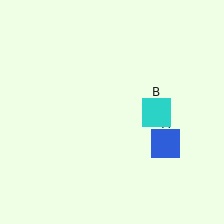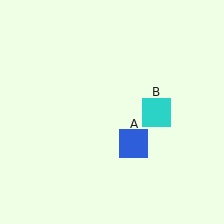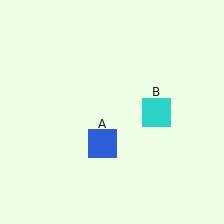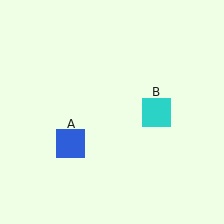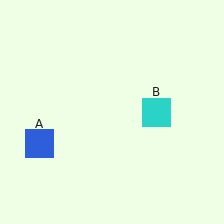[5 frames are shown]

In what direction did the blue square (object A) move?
The blue square (object A) moved left.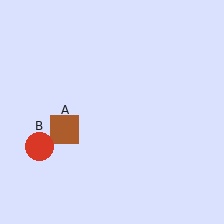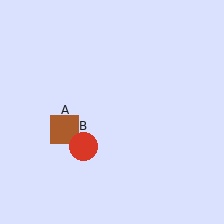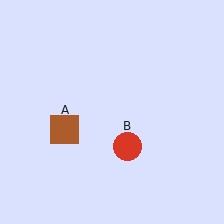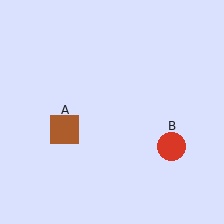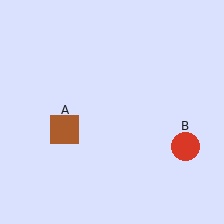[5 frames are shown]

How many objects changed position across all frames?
1 object changed position: red circle (object B).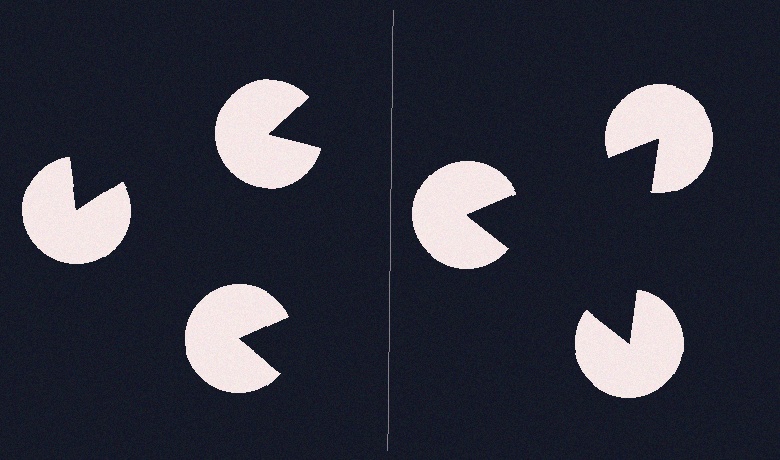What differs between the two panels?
The pac-man discs are positioned identically on both sides; only the wedge orientations differ. On the right they align to a triangle; on the left they are misaligned.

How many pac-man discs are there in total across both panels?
6 — 3 on each side.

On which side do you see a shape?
An illusory triangle appears on the right side. On the left side the wedge cuts are rotated, so no coherent shape forms.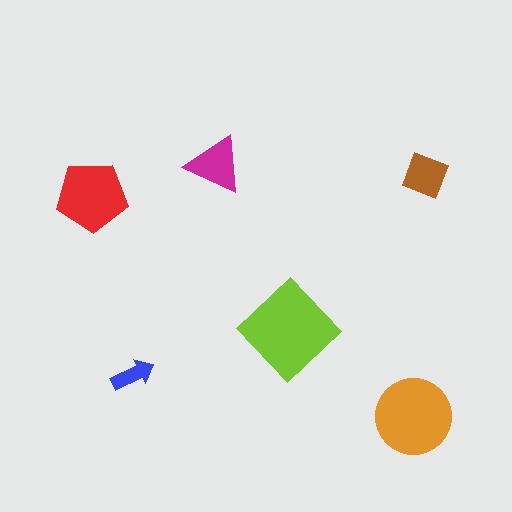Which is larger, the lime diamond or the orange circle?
The lime diamond.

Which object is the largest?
The lime diamond.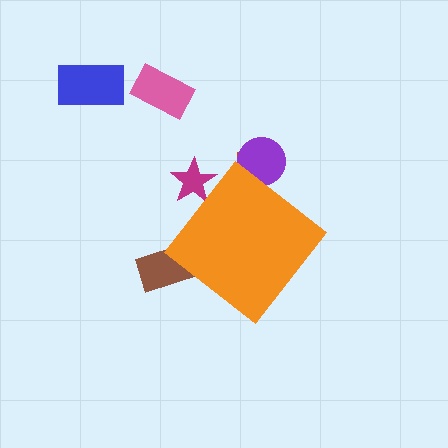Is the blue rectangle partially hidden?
No, the blue rectangle is fully visible.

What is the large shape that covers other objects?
An orange diamond.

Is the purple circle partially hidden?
Yes, the purple circle is partially hidden behind the orange diamond.